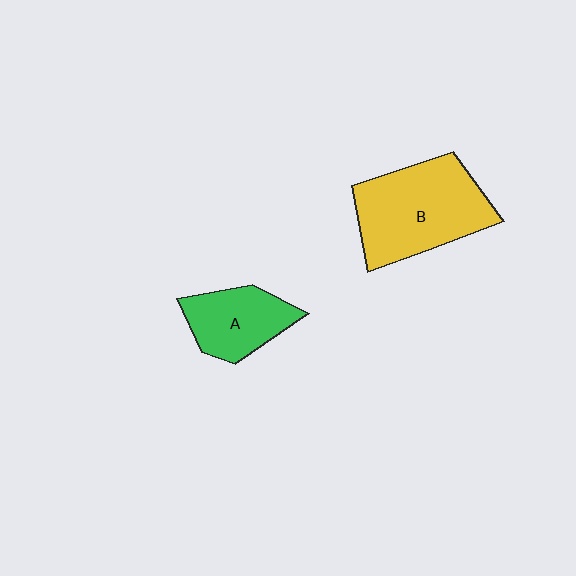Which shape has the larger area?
Shape B (yellow).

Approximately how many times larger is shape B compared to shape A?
Approximately 1.7 times.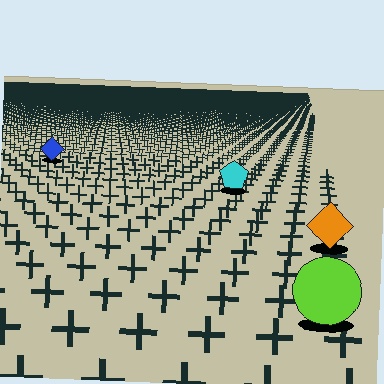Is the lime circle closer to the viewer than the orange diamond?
Yes. The lime circle is closer — you can tell from the texture gradient: the ground texture is coarser near it.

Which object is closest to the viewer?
The lime circle is closest. The texture marks near it are larger and more spread out.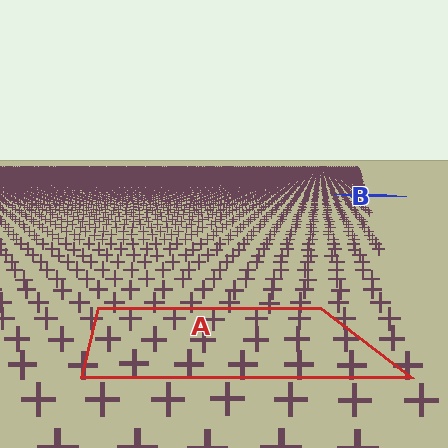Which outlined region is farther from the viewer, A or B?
Region B is farther from the viewer — the texture elements inside it appear smaller and more densely packed.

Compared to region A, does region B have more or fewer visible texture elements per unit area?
Region B has more texture elements per unit area — they are packed more densely because it is farther away.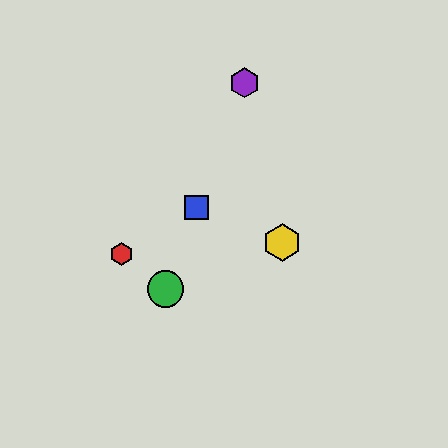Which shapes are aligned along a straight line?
The blue square, the green circle, the purple hexagon are aligned along a straight line.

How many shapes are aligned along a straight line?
3 shapes (the blue square, the green circle, the purple hexagon) are aligned along a straight line.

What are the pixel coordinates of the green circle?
The green circle is at (165, 289).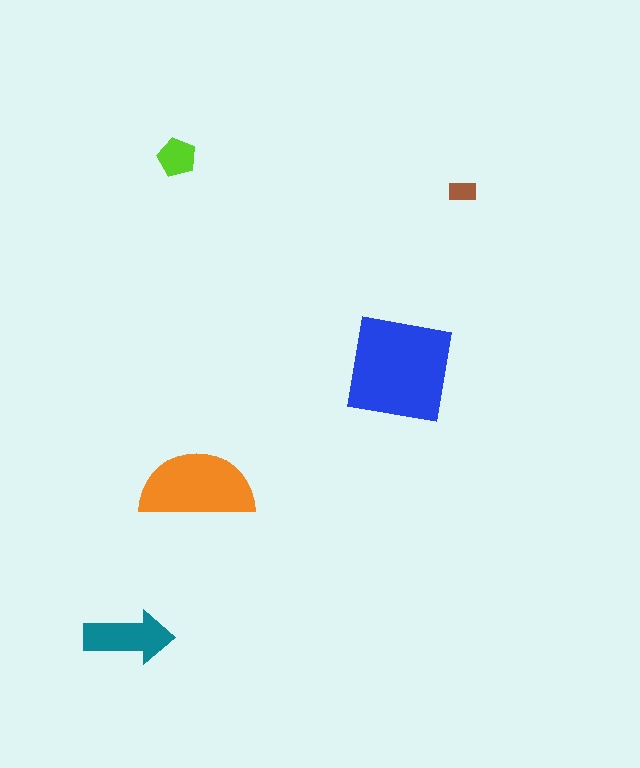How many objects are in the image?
There are 5 objects in the image.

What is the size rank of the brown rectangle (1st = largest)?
5th.